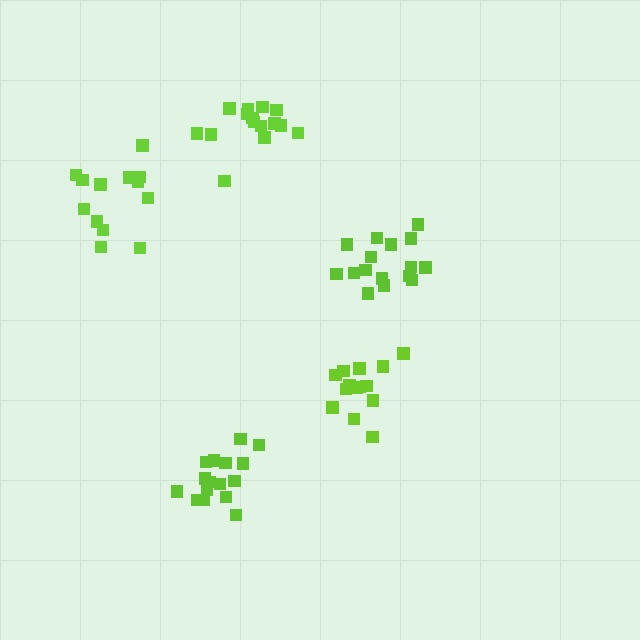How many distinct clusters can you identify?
There are 5 distinct clusters.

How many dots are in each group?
Group 1: 13 dots, Group 2: 15 dots, Group 3: 16 dots, Group 4: 16 dots, Group 5: 15 dots (75 total).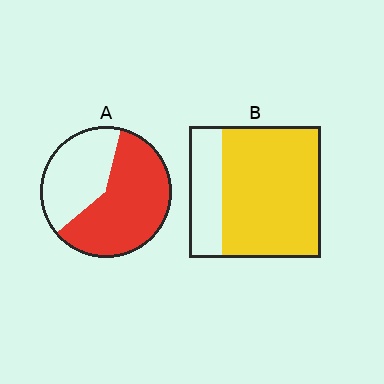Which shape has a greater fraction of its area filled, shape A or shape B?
Shape B.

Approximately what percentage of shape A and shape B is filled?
A is approximately 60% and B is approximately 75%.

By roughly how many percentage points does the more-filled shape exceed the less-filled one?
By roughly 15 percentage points (B over A).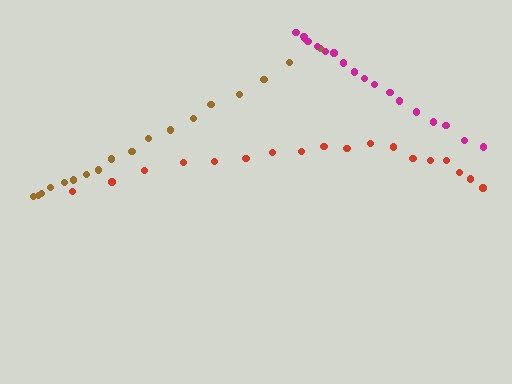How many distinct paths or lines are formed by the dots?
There are 3 distinct paths.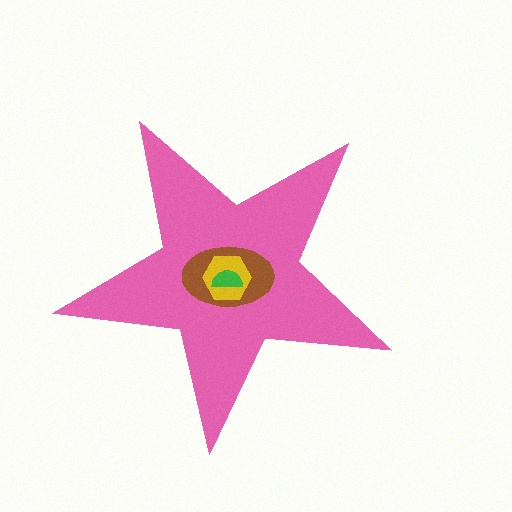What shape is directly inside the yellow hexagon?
The green semicircle.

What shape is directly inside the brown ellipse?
The yellow hexagon.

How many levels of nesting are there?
4.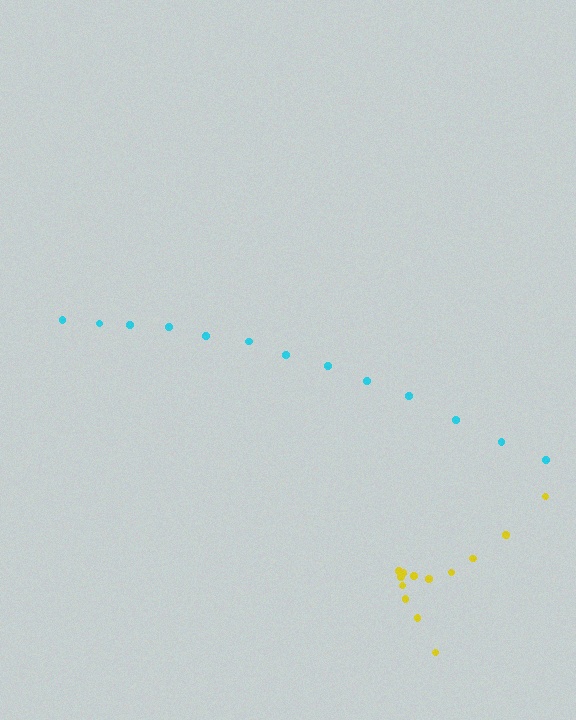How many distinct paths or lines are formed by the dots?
There are 2 distinct paths.